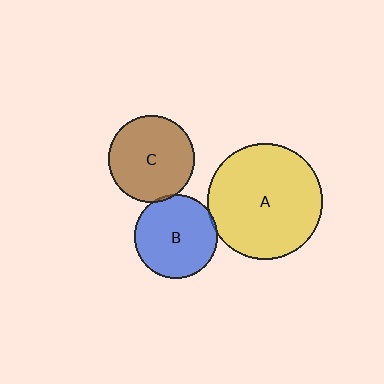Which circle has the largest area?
Circle A (yellow).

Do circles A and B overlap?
Yes.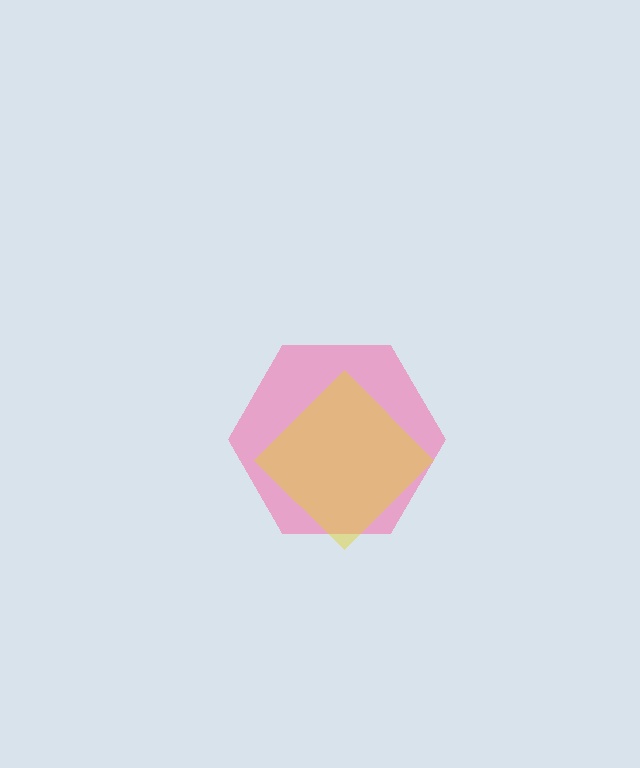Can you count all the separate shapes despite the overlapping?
Yes, there are 2 separate shapes.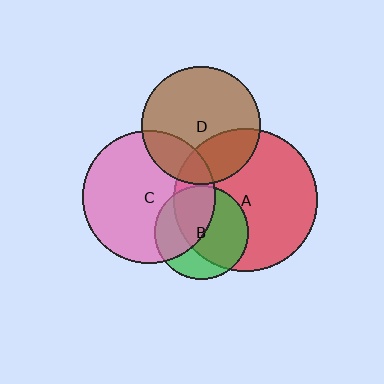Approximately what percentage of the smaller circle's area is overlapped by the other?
Approximately 45%.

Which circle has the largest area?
Circle A (red).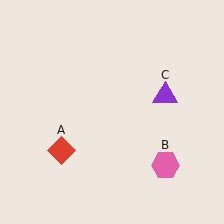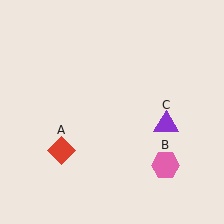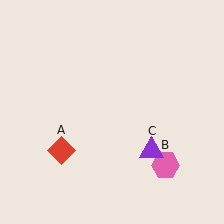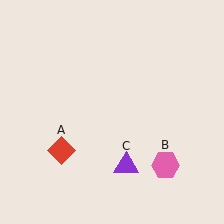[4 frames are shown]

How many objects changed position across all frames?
1 object changed position: purple triangle (object C).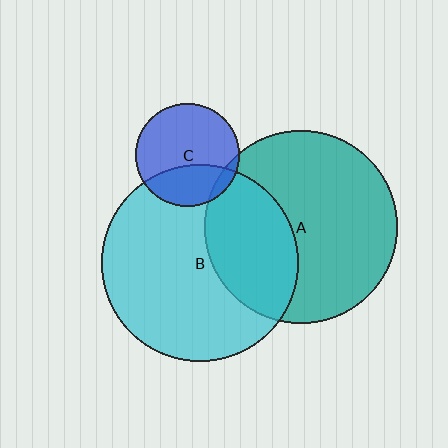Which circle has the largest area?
Circle B (cyan).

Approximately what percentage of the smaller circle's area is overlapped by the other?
Approximately 35%.